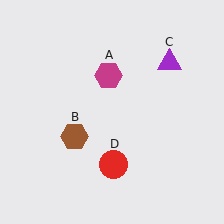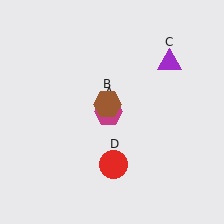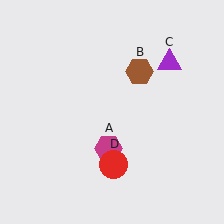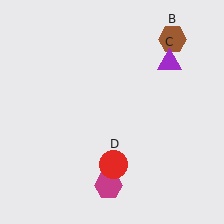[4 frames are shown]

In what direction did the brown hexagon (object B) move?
The brown hexagon (object B) moved up and to the right.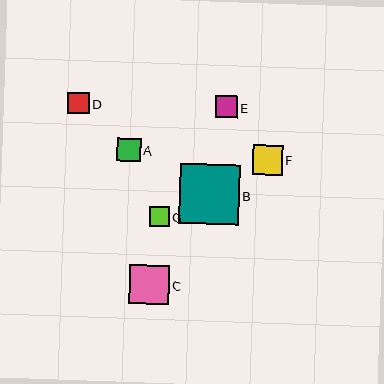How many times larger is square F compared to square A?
Square F is approximately 1.3 times the size of square A.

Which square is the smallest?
Square G is the smallest with a size of approximately 20 pixels.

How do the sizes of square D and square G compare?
Square D and square G are approximately the same size.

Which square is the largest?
Square B is the largest with a size of approximately 59 pixels.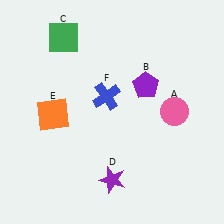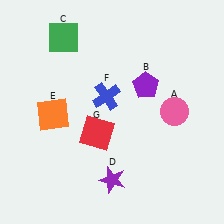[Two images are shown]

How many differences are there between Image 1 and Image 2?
There is 1 difference between the two images.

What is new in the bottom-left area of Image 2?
A red square (G) was added in the bottom-left area of Image 2.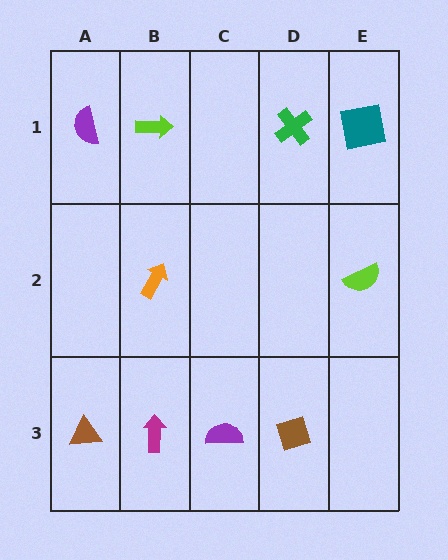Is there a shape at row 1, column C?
No, that cell is empty.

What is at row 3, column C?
A purple semicircle.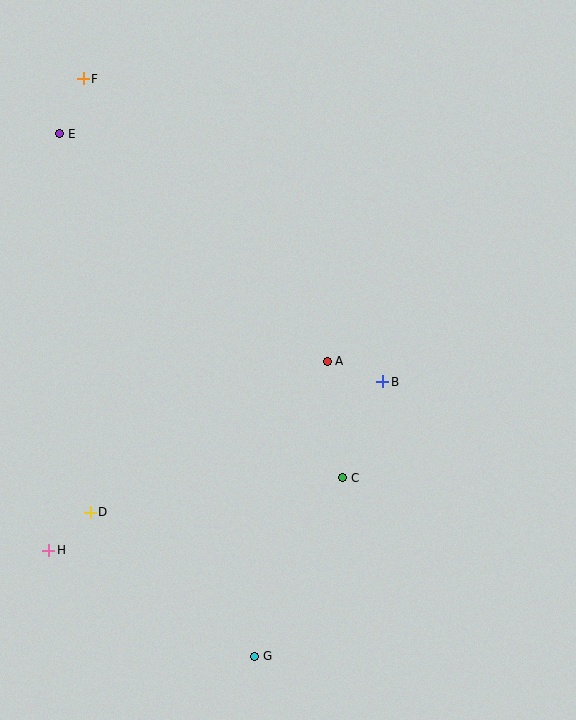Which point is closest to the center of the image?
Point A at (327, 361) is closest to the center.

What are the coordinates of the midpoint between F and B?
The midpoint between F and B is at (233, 230).